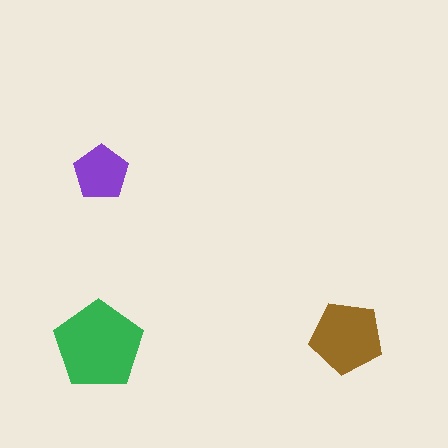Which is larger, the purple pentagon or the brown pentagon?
The brown one.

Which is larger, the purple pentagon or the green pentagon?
The green one.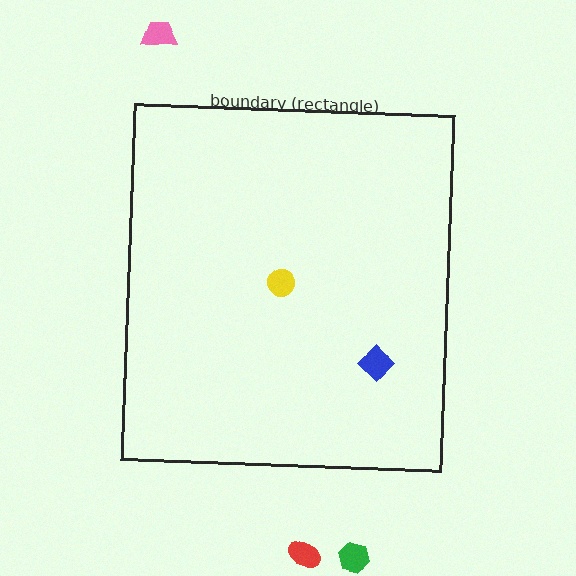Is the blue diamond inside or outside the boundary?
Inside.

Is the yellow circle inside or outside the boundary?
Inside.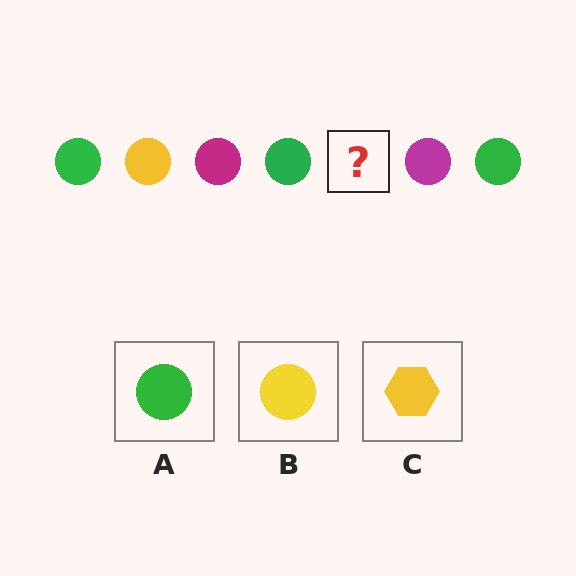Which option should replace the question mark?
Option B.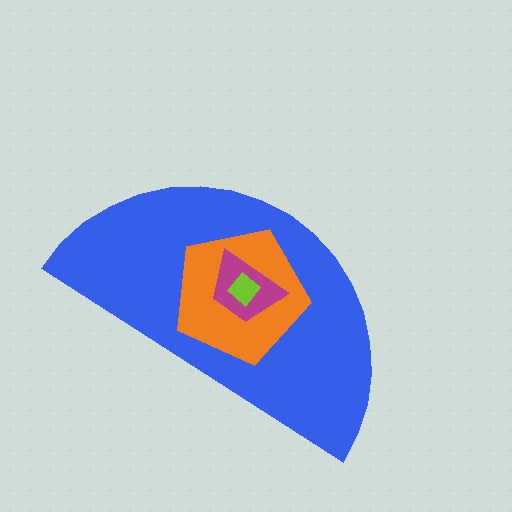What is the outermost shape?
The blue semicircle.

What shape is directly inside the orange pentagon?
The magenta trapezoid.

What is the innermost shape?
The lime diamond.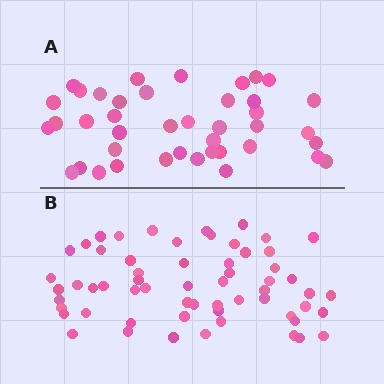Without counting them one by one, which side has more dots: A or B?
Region B (the bottom region) has more dots.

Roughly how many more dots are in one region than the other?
Region B has approximately 20 more dots than region A.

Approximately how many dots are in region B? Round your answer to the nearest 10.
About 60 dots.